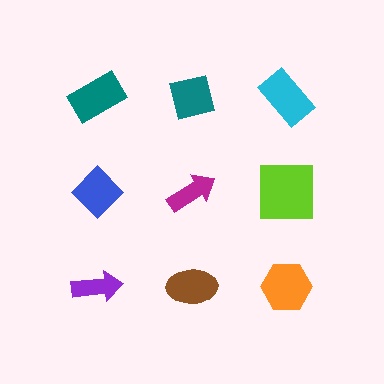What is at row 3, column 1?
A purple arrow.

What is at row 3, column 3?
An orange hexagon.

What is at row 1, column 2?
A teal square.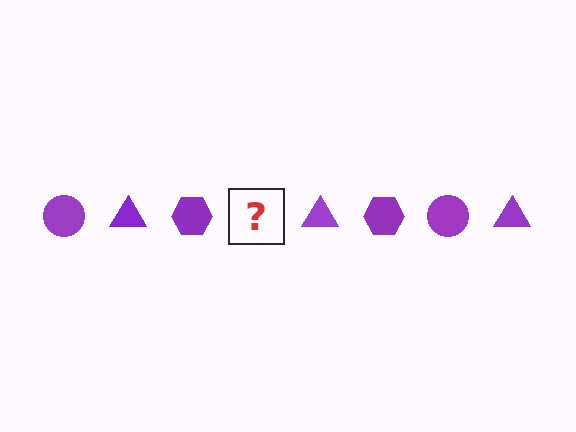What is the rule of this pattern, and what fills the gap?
The rule is that the pattern cycles through circle, triangle, hexagon shapes in purple. The gap should be filled with a purple circle.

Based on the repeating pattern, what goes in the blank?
The blank should be a purple circle.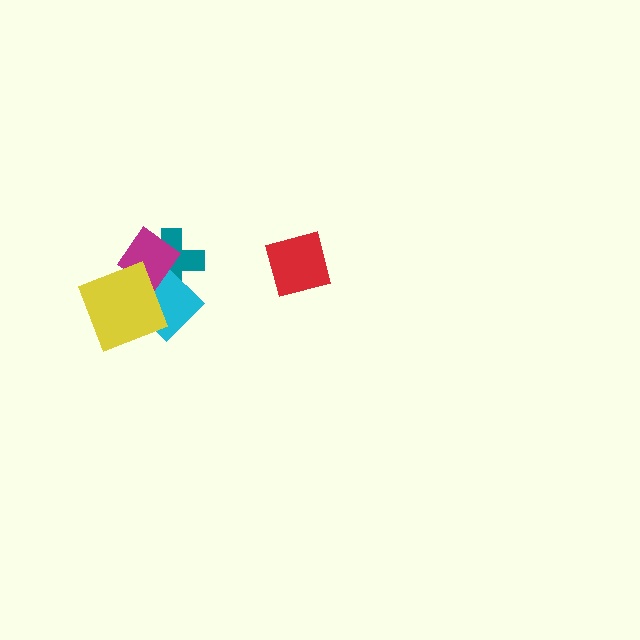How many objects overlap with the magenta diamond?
3 objects overlap with the magenta diamond.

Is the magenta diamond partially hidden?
Yes, it is partially covered by another shape.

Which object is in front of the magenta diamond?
The yellow diamond is in front of the magenta diamond.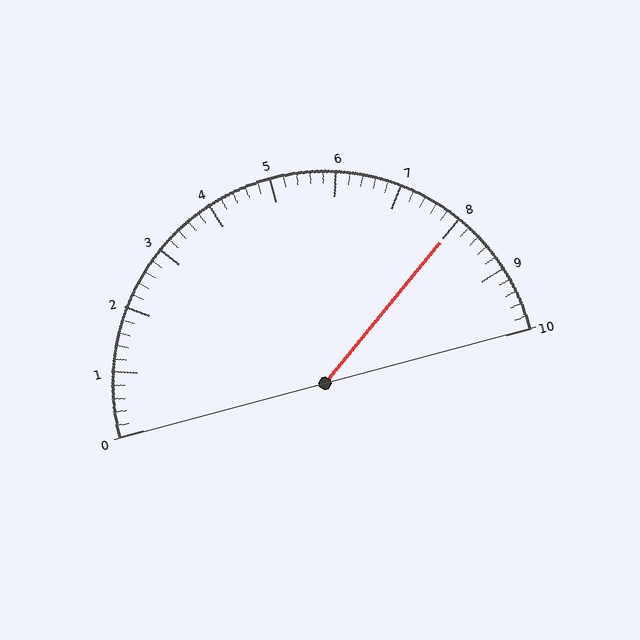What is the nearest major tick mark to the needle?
The nearest major tick mark is 8.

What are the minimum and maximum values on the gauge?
The gauge ranges from 0 to 10.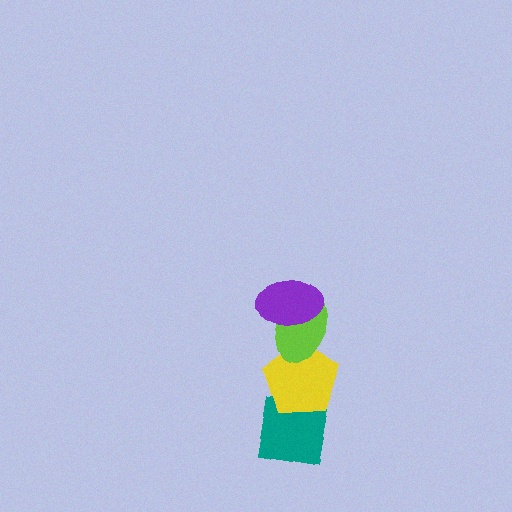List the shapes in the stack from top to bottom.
From top to bottom: the purple ellipse, the lime ellipse, the yellow pentagon, the teal square.